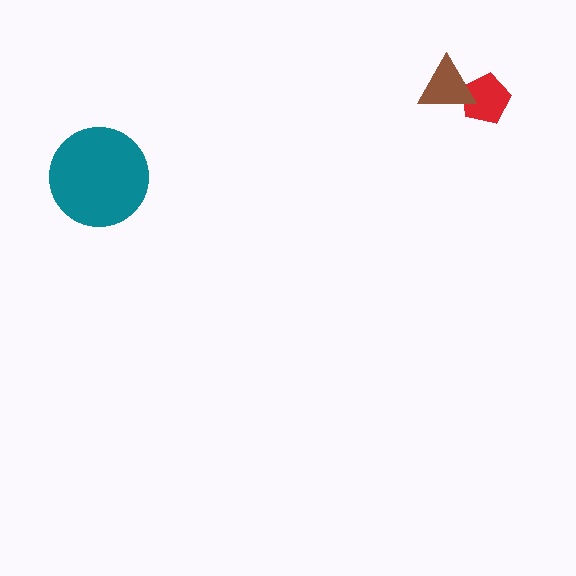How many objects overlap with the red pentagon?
1 object overlaps with the red pentagon.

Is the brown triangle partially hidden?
No, no other shape covers it.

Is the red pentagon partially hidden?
Yes, it is partially covered by another shape.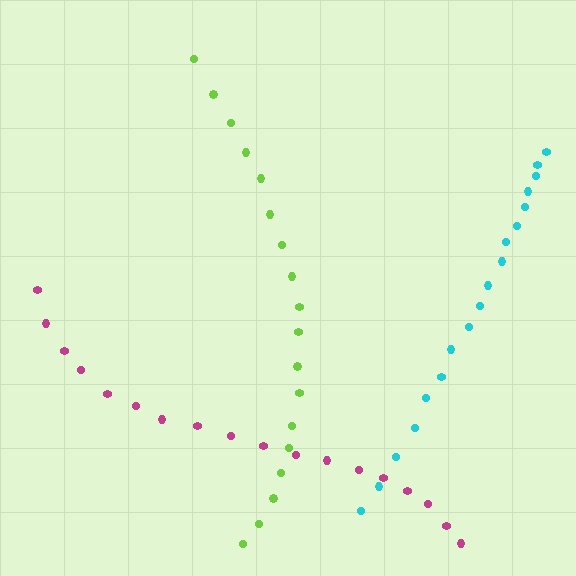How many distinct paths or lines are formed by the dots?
There are 3 distinct paths.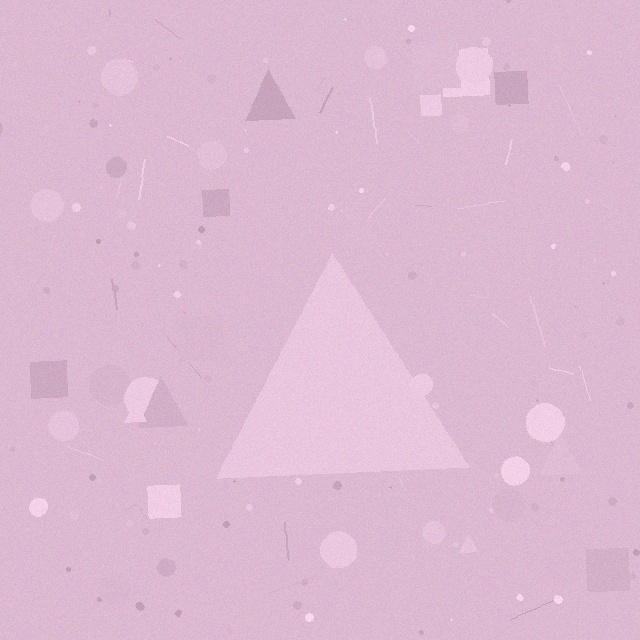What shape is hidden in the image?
A triangle is hidden in the image.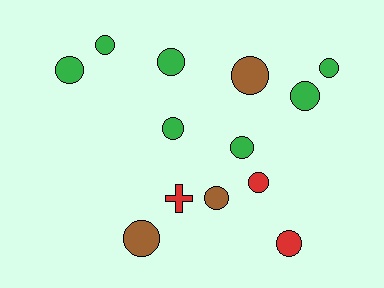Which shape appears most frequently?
Circle, with 12 objects.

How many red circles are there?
There are 2 red circles.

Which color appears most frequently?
Green, with 7 objects.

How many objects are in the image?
There are 13 objects.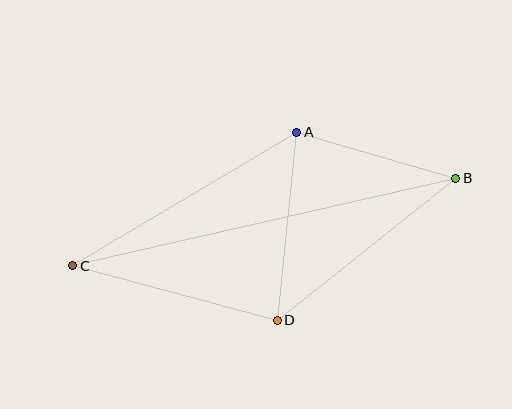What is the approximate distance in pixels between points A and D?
The distance between A and D is approximately 189 pixels.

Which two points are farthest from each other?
Points B and C are farthest from each other.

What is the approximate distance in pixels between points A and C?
The distance between A and C is approximately 261 pixels.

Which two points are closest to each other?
Points A and B are closest to each other.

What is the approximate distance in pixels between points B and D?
The distance between B and D is approximately 228 pixels.